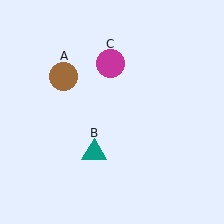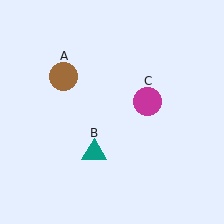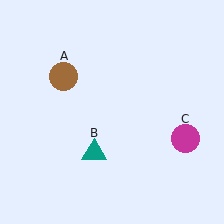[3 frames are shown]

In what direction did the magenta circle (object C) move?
The magenta circle (object C) moved down and to the right.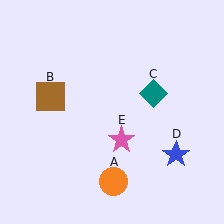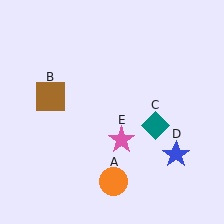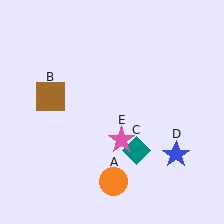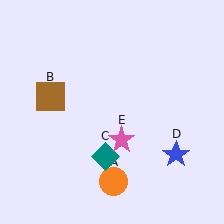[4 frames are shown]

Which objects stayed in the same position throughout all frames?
Orange circle (object A) and brown square (object B) and blue star (object D) and pink star (object E) remained stationary.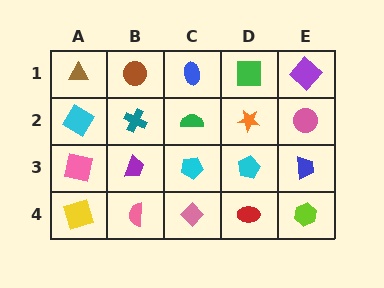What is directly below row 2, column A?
A pink square.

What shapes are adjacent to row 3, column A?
A cyan diamond (row 2, column A), a yellow square (row 4, column A), a purple trapezoid (row 3, column B).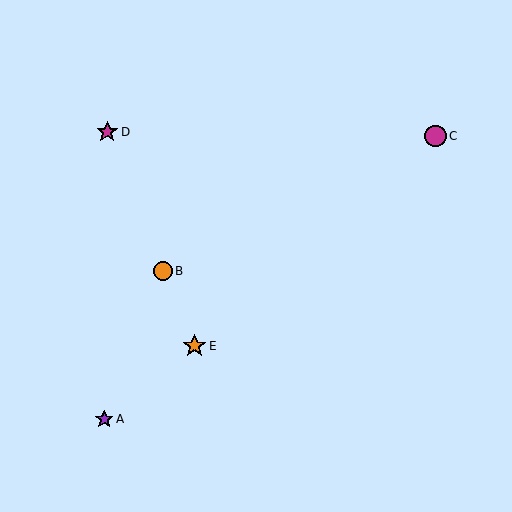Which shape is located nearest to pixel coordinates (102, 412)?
The purple star (labeled A) at (104, 419) is nearest to that location.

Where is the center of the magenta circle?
The center of the magenta circle is at (435, 136).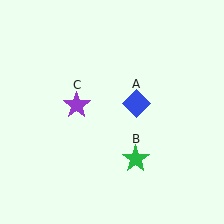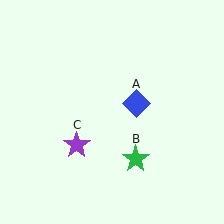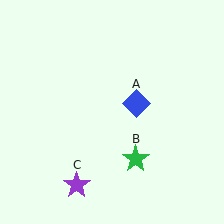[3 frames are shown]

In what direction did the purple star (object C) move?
The purple star (object C) moved down.